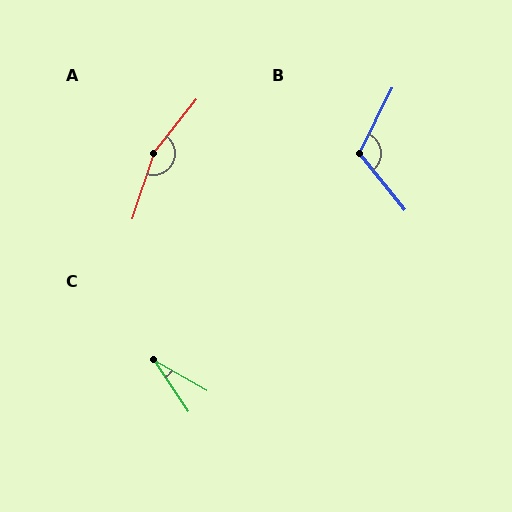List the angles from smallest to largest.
C (27°), B (115°), A (159°).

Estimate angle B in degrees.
Approximately 115 degrees.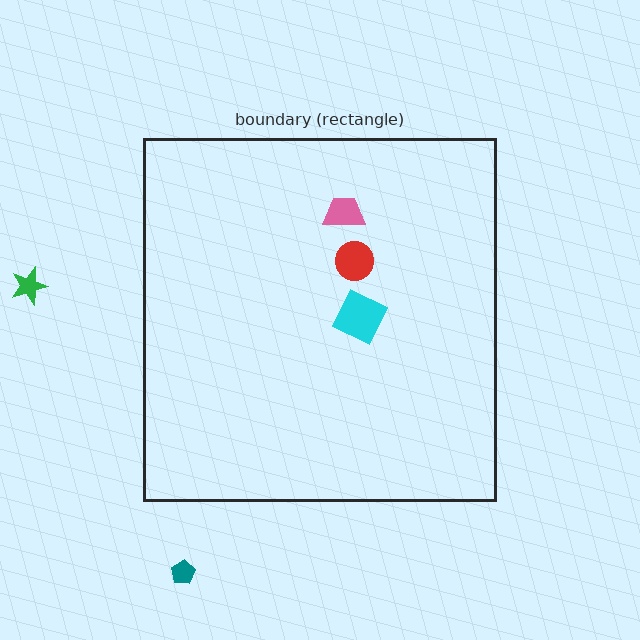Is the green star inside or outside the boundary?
Outside.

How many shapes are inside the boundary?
3 inside, 2 outside.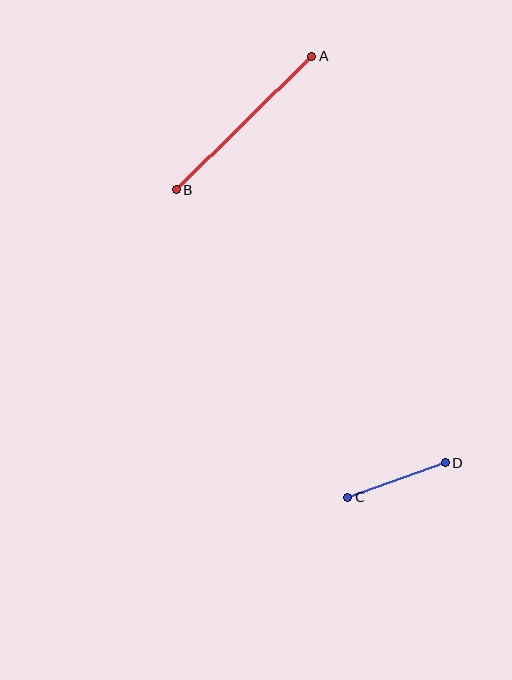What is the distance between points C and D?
The distance is approximately 104 pixels.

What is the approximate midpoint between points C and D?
The midpoint is at approximately (396, 480) pixels.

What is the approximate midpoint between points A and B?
The midpoint is at approximately (244, 123) pixels.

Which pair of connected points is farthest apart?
Points A and B are farthest apart.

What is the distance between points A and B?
The distance is approximately 190 pixels.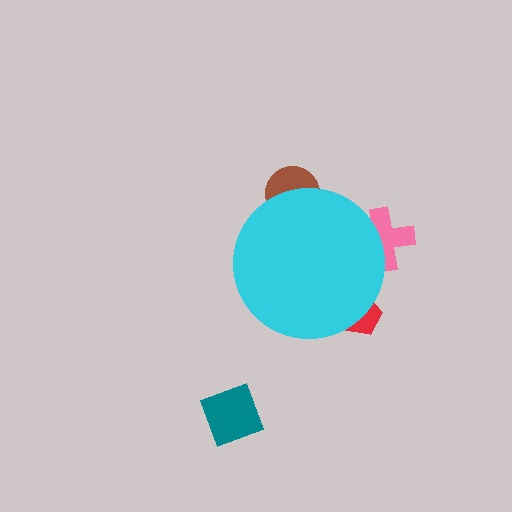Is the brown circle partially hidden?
Yes, the brown circle is partially hidden behind the cyan circle.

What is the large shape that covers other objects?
A cyan circle.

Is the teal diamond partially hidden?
No, the teal diamond is fully visible.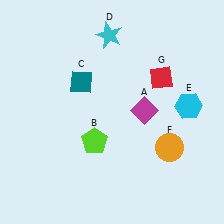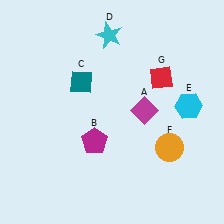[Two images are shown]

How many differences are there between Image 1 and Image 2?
There is 1 difference between the two images.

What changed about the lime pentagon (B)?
In Image 1, B is lime. In Image 2, it changed to magenta.